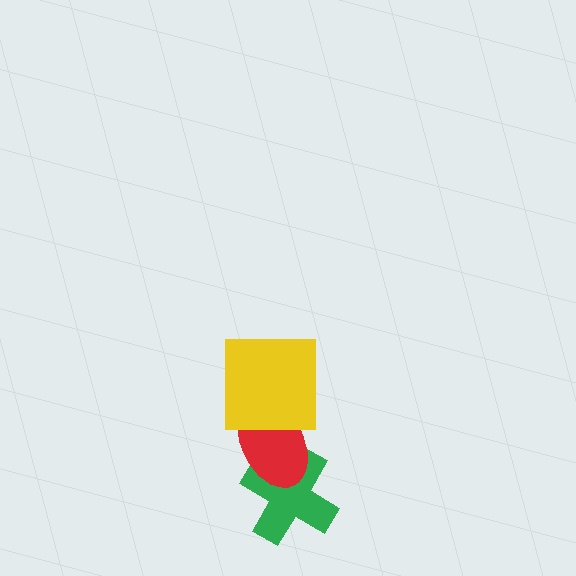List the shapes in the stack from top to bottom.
From top to bottom: the yellow square, the red ellipse, the green cross.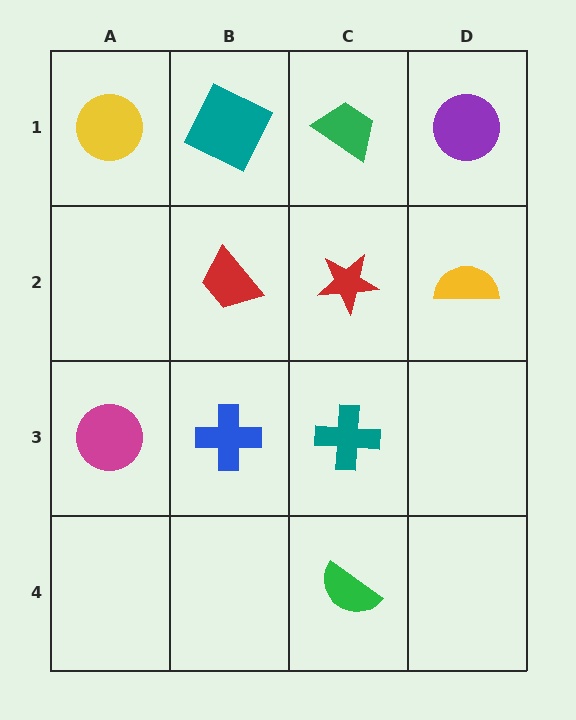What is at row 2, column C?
A red star.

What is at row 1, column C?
A green trapezoid.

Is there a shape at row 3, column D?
No, that cell is empty.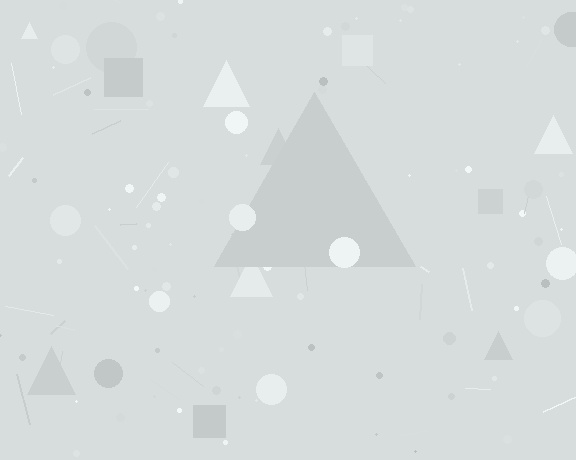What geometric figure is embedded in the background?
A triangle is embedded in the background.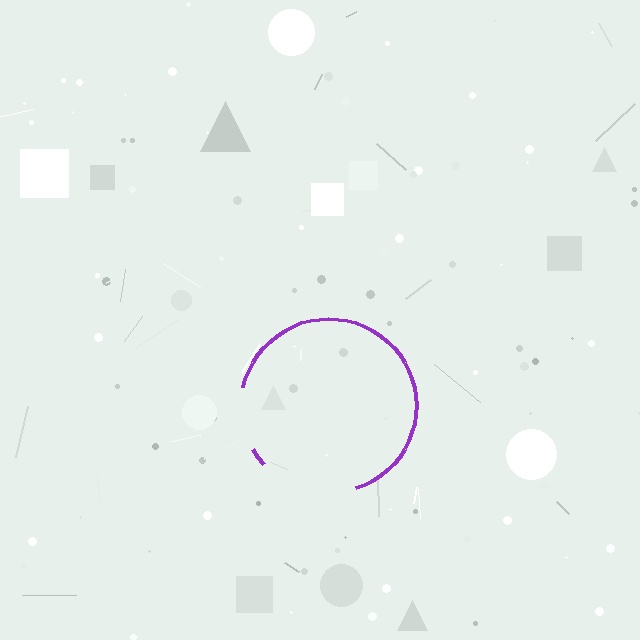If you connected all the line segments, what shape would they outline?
They would outline a circle.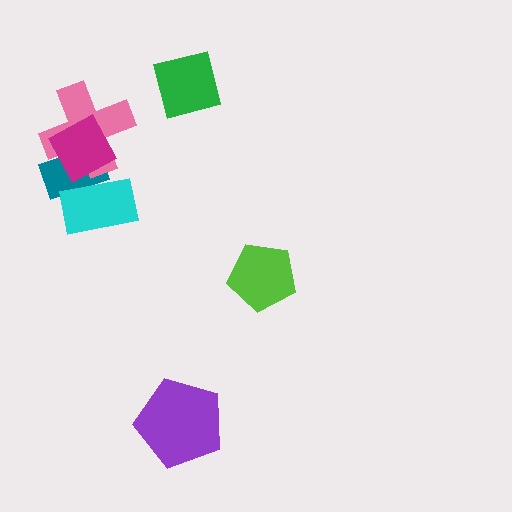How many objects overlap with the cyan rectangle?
1 object overlaps with the cyan rectangle.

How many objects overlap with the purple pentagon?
0 objects overlap with the purple pentagon.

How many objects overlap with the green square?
0 objects overlap with the green square.